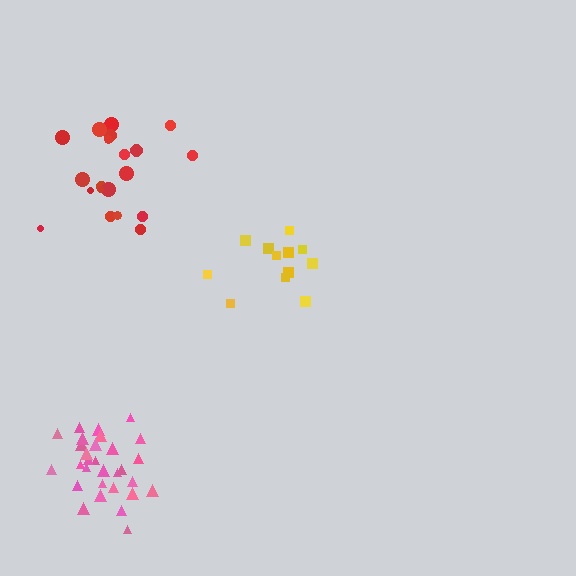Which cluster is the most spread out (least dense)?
Red.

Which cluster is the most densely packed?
Pink.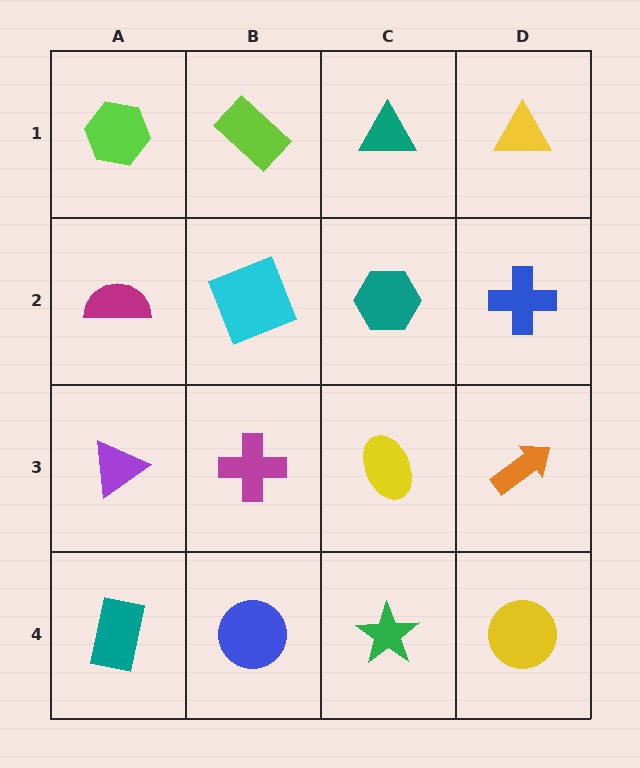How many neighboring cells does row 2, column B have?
4.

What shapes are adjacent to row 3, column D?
A blue cross (row 2, column D), a yellow circle (row 4, column D), a yellow ellipse (row 3, column C).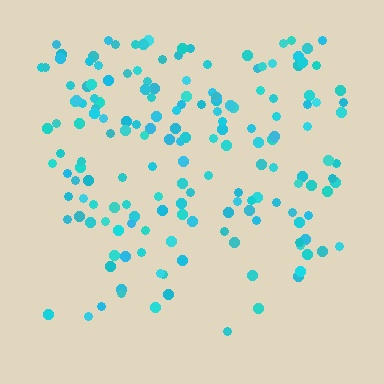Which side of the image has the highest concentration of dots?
The top.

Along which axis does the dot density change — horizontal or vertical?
Vertical.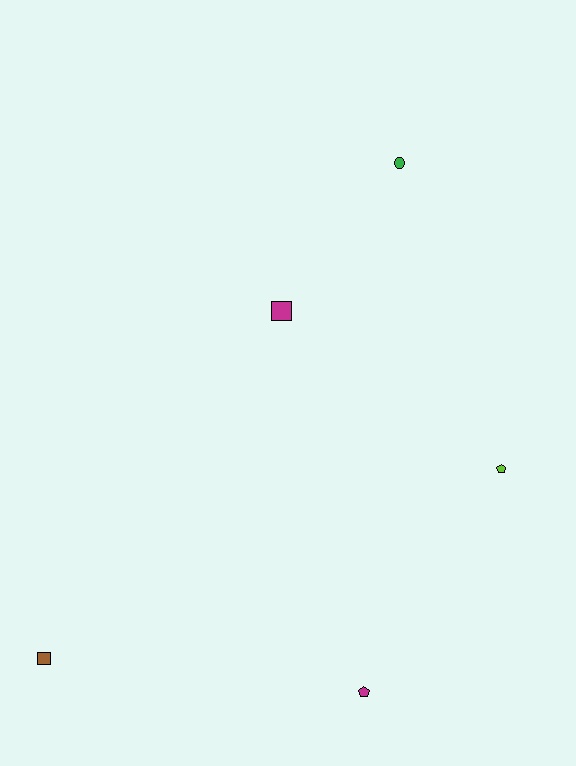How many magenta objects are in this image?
There are 2 magenta objects.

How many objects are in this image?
There are 5 objects.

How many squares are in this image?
There are 2 squares.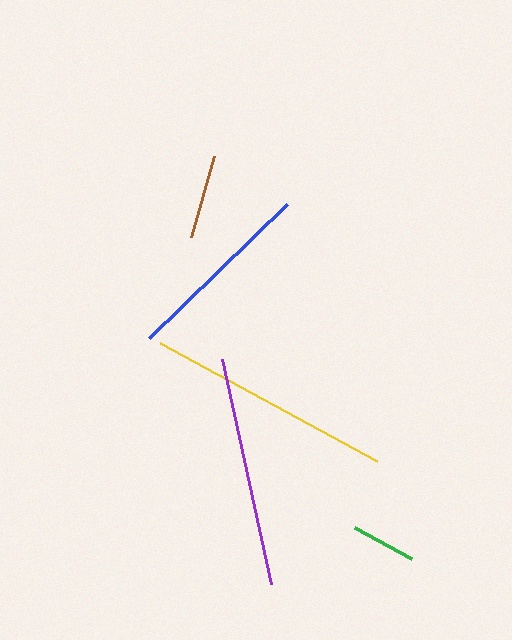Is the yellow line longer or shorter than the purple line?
The yellow line is longer than the purple line.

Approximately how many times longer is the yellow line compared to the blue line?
The yellow line is approximately 1.3 times the length of the blue line.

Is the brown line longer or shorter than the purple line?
The purple line is longer than the brown line.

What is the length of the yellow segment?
The yellow segment is approximately 247 pixels long.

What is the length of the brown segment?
The brown segment is approximately 84 pixels long.